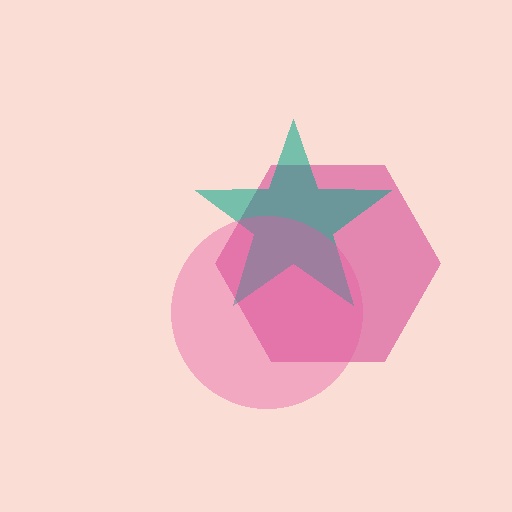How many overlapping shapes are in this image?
There are 3 overlapping shapes in the image.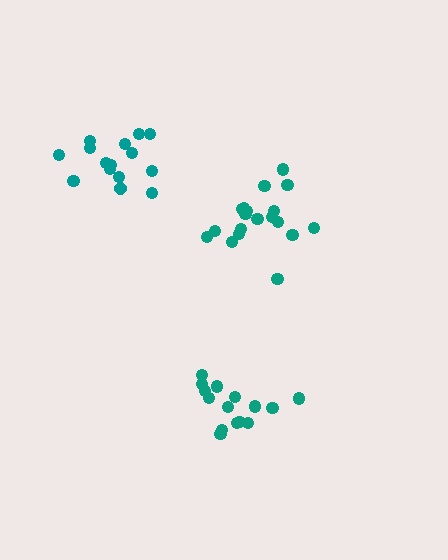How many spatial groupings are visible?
There are 3 spatial groupings.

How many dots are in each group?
Group 1: 20 dots, Group 2: 15 dots, Group 3: 15 dots (50 total).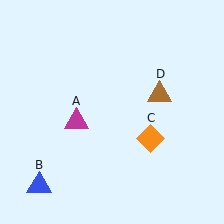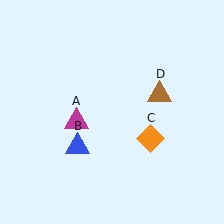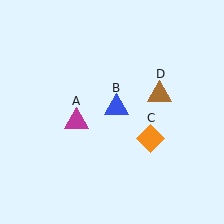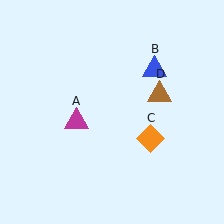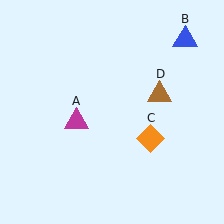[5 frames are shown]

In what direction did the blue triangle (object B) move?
The blue triangle (object B) moved up and to the right.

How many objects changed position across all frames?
1 object changed position: blue triangle (object B).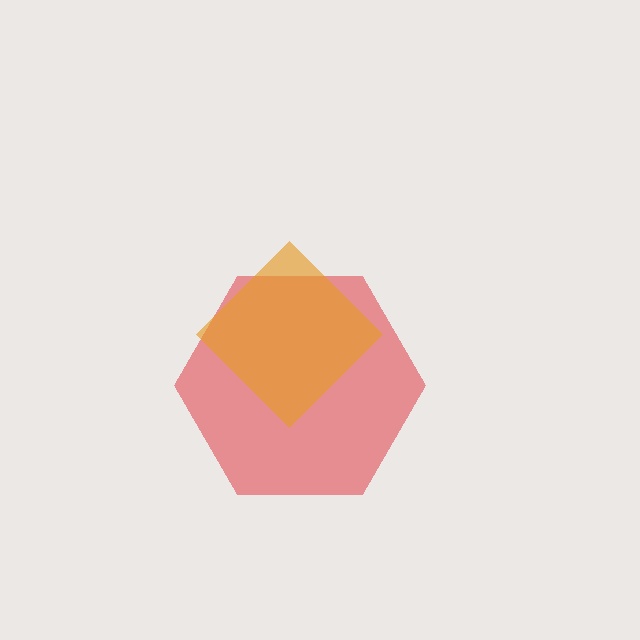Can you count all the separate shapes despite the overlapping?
Yes, there are 2 separate shapes.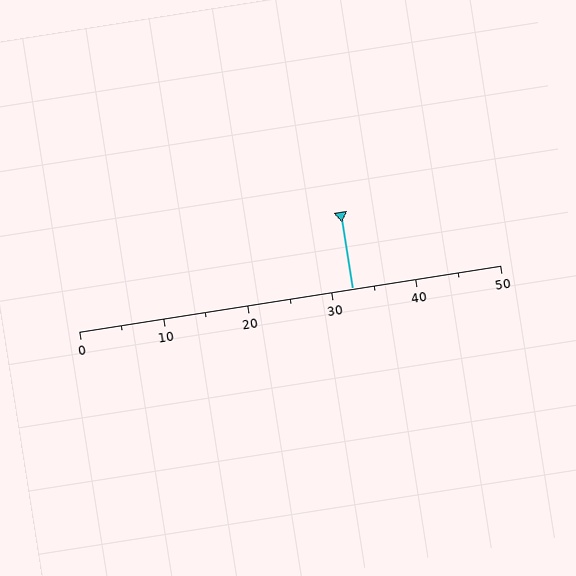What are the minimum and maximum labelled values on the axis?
The axis runs from 0 to 50.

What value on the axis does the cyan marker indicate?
The marker indicates approximately 32.5.